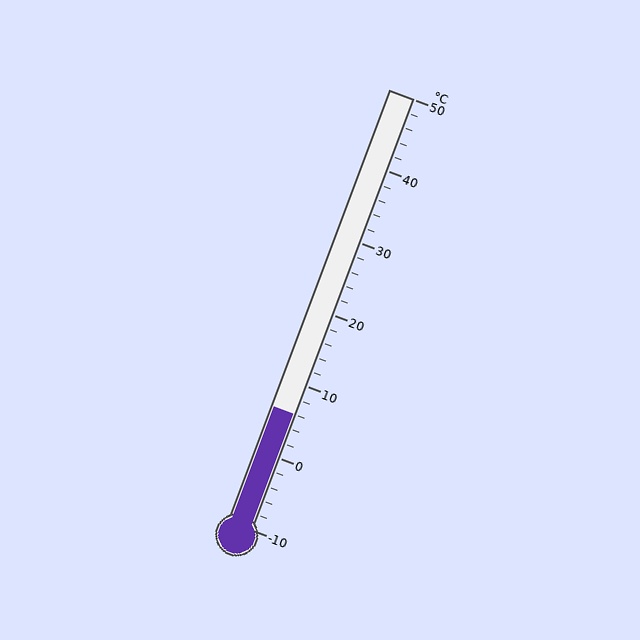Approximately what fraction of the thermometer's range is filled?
The thermometer is filled to approximately 25% of its range.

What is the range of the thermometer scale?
The thermometer scale ranges from -10°C to 50°C.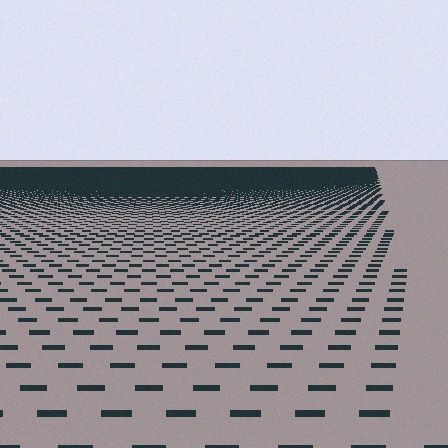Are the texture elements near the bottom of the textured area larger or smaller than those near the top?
Larger. Near the bottom, elements are closer to the viewer and appear at a bigger on-screen size.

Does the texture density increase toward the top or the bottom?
Density increases toward the top.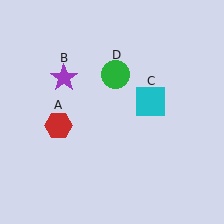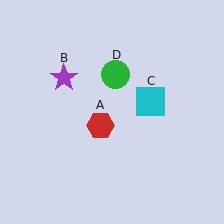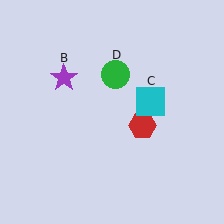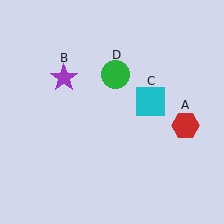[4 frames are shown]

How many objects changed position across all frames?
1 object changed position: red hexagon (object A).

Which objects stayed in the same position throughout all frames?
Purple star (object B) and cyan square (object C) and green circle (object D) remained stationary.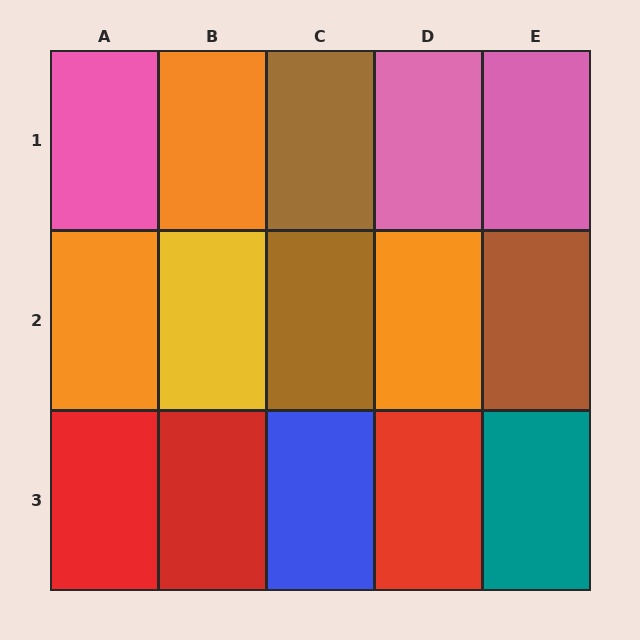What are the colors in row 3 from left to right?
Red, red, blue, red, teal.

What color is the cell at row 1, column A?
Pink.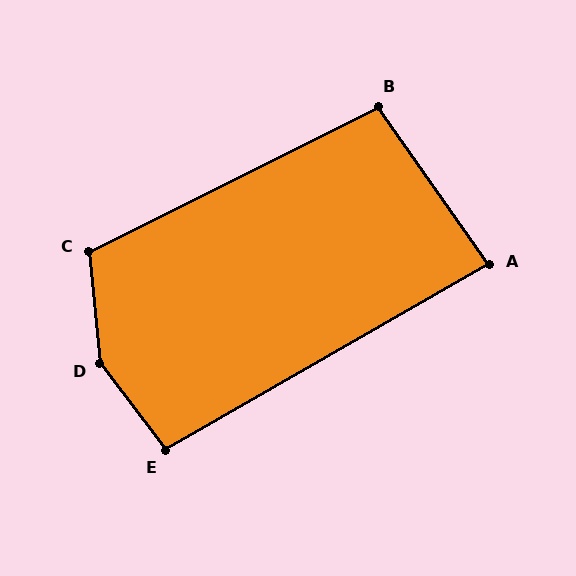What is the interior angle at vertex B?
Approximately 99 degrees (obtuse).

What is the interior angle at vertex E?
Approximately 98 degrees (obtuse).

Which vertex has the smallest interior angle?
A, at approximately 85 degrees.